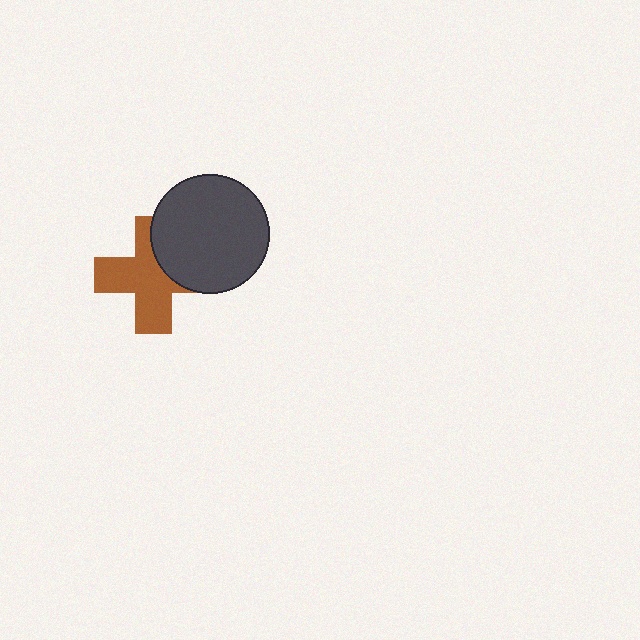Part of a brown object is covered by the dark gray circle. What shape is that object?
It is a cross.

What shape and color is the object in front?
The object in front is a dark gray circle.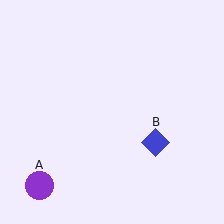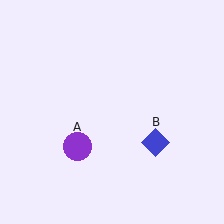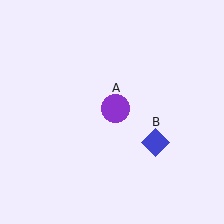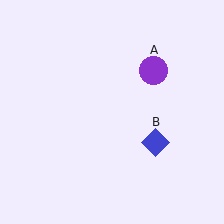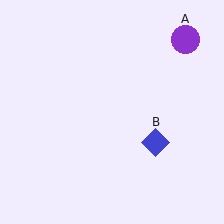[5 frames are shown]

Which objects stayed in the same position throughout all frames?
Blue diamond (object B) remained stationary.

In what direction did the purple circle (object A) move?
The purple circle (object A) moved up and to the right.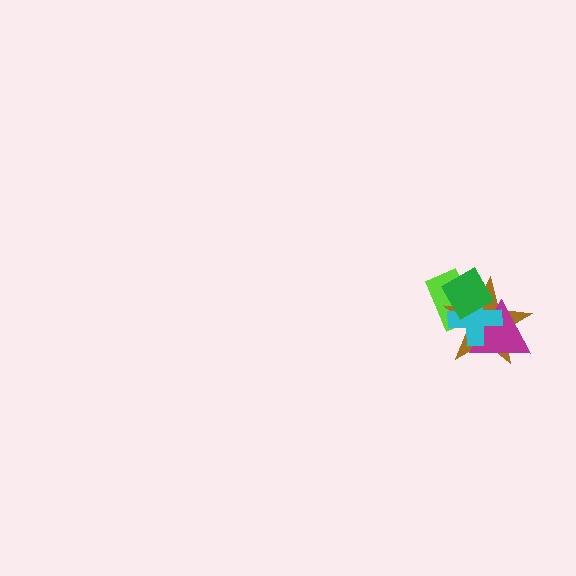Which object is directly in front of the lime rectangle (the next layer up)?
The brown star is directly in front of the lime rectangle.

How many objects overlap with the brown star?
4 objects overlap with the brown star.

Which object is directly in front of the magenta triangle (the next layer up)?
The cyan cross is directly in front of the magenta triangle.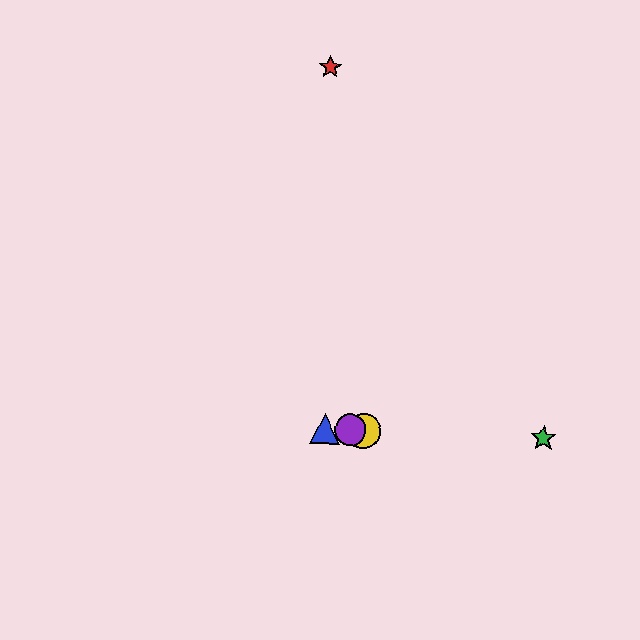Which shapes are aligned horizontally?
The blue triangle, the green star, the yellow circle, the purple circle are aligned horizontally.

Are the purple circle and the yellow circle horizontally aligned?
Yes, both are at y≈430.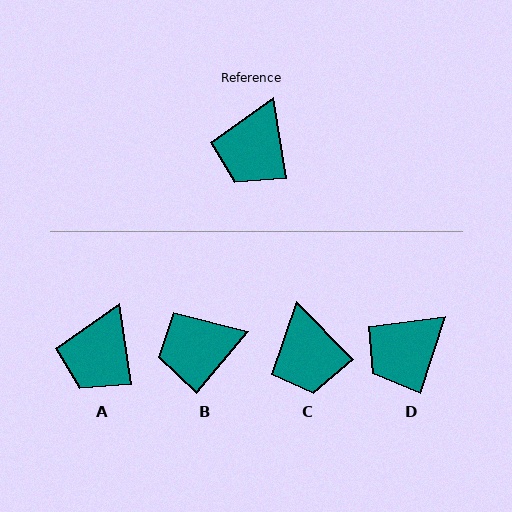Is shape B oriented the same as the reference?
No, it is off by about 49 degrees.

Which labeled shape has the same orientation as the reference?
A.